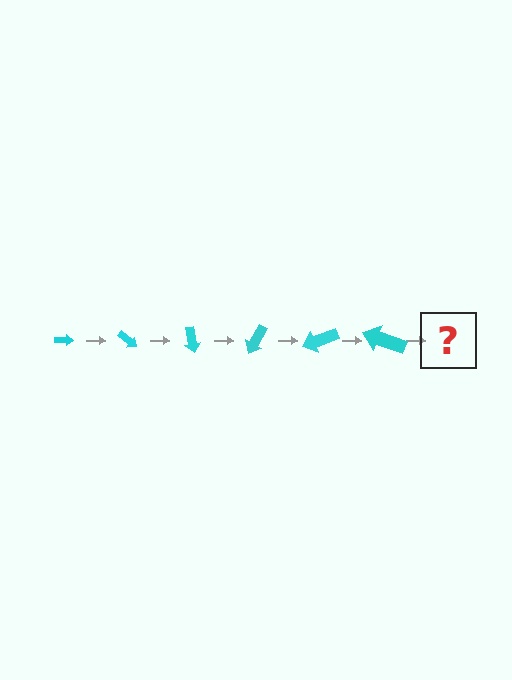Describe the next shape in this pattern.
It should be an arrow, larger than the previous one and rotated 240 degrees from the start.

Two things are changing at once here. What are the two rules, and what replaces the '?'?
The two rules are that the arrow grows larger each step and it rotates 40 degrees each step. The '?' should be an arrow, larger than the previous one and rotated 240 degrees from the start.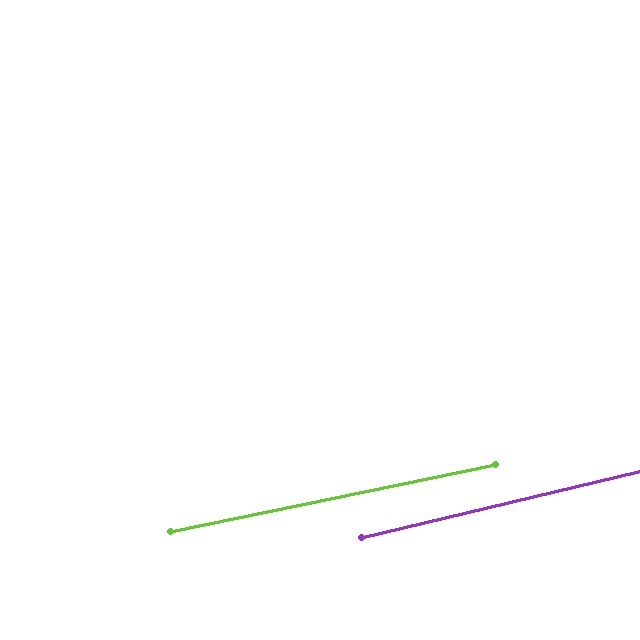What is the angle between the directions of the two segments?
Approximately 2 degrees.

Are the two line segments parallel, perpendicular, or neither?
Parallel — their directions differ by only 1.9°.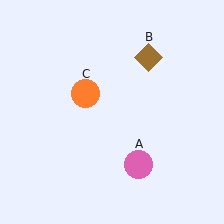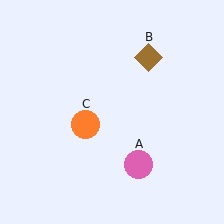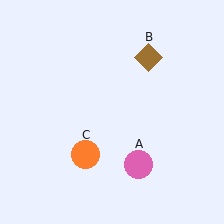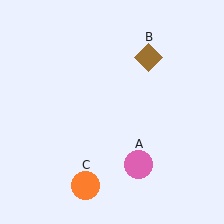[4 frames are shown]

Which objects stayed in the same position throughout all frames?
Pink circle (object A) and brown diamond (object B) remained stationary.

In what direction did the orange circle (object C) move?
The orange circle (object C) moved down.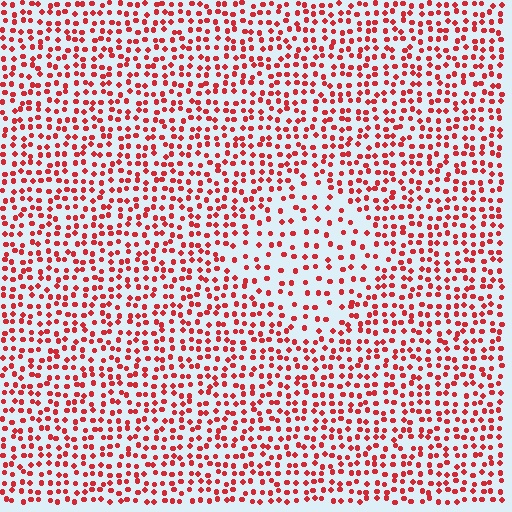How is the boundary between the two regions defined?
The boundary is defined by a change in element density (approximately 1.8x ratio). All elements are the same color, size, and shape.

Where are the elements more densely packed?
The elements are more densely packed outside the diamond boundary.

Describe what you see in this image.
The image contains small red elements arranged at two different densities. A diamond-shaped region is visible where the elements are less densely packed than the surrounding area.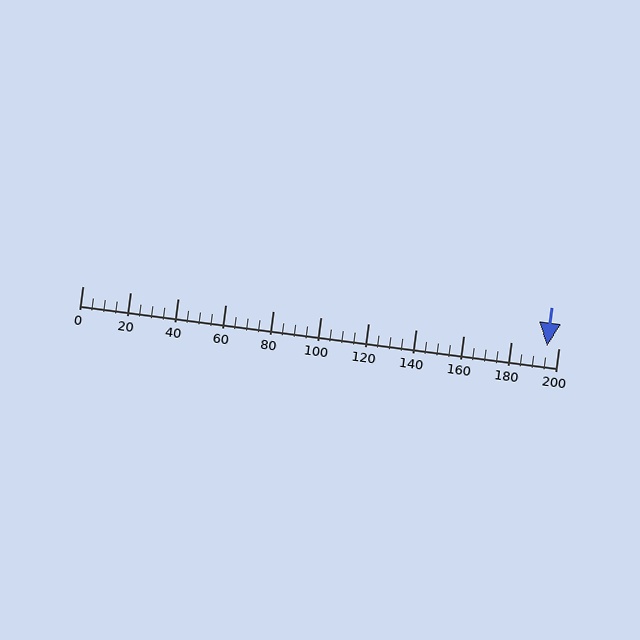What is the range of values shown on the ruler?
The ruler shows values from 0 to 200.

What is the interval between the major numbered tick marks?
The major tick marks are spaced 20 units apart.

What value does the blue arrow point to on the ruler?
The blue arrow points to approximately 195.